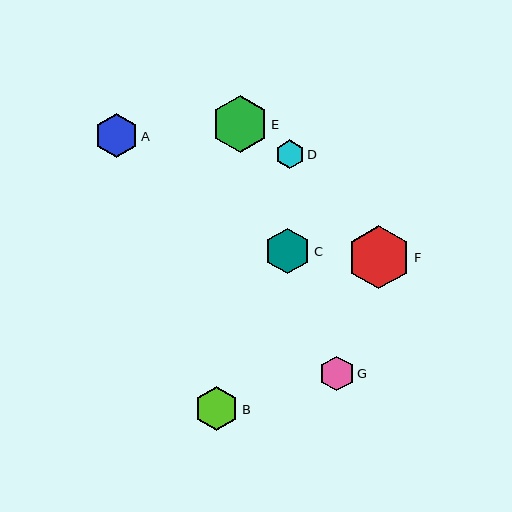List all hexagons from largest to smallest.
From largest to smallest: F, E, C, B, A, G, D.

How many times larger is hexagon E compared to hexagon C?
Hexagon E is approximately 1.2 times the size of hexagon C.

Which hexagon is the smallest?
Hexagon D is the smallest with a size of approximately 29 pixels.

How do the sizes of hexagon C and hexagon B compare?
Hexagon C and hexagon B are approximately the same size.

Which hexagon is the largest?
Hexagon F is the largest with a size of approximately 64 pixels.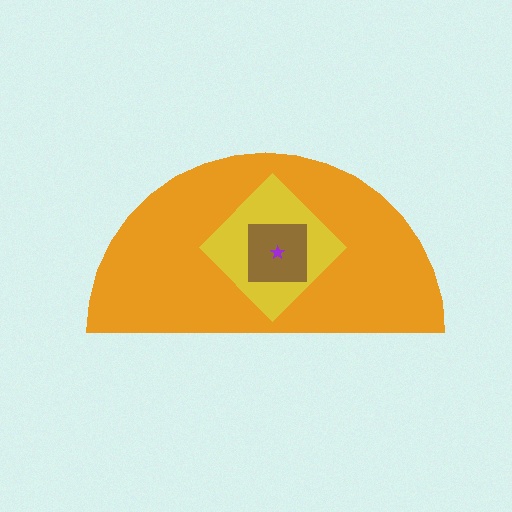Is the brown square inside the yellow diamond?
Yes.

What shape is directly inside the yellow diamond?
The brown square.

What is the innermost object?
The purple star.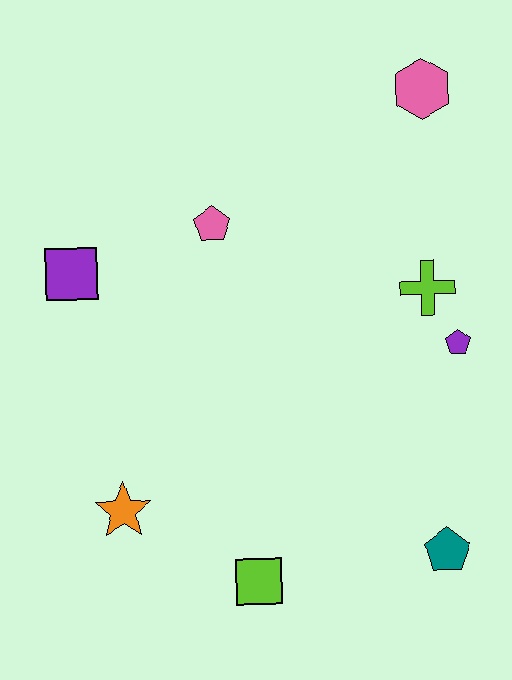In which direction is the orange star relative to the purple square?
The orange star is below the purple square.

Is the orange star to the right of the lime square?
No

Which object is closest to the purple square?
The pink pentagon is closest to the purple square.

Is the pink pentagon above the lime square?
Yes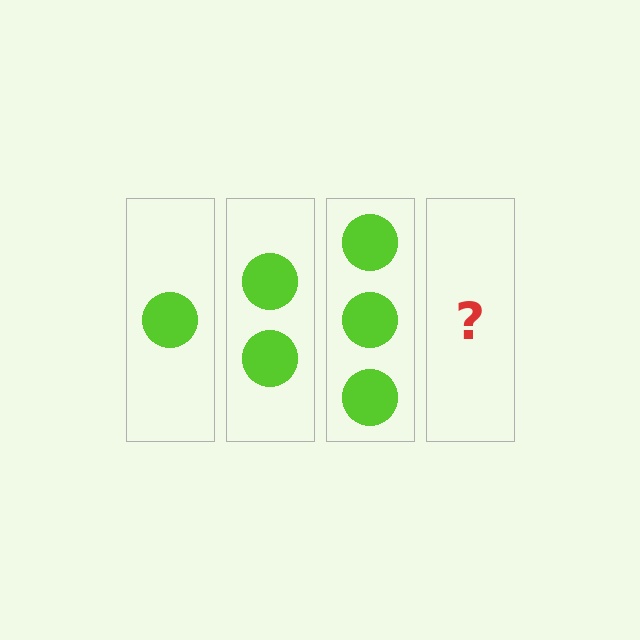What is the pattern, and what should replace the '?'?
The pattern is that each step adds one more circle. The '?' should be 4 circles.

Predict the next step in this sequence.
The next step is 4 circles.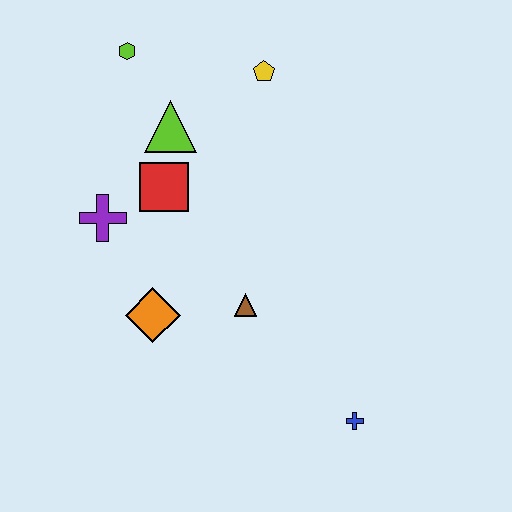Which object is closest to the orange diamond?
The brown triangle is closest to the orange diamond.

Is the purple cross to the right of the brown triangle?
No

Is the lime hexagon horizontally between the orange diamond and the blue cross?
No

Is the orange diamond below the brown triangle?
Yes